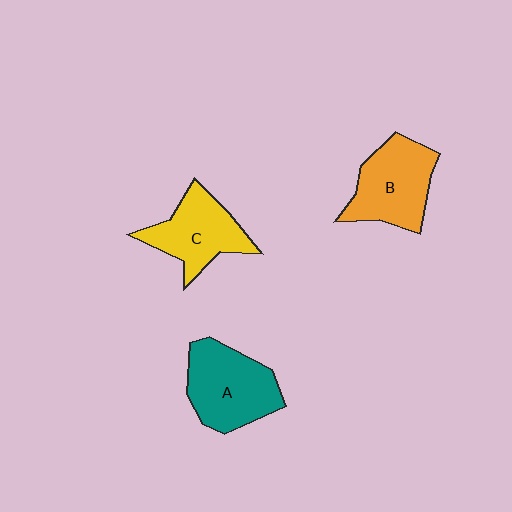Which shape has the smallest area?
Shape C (yellow).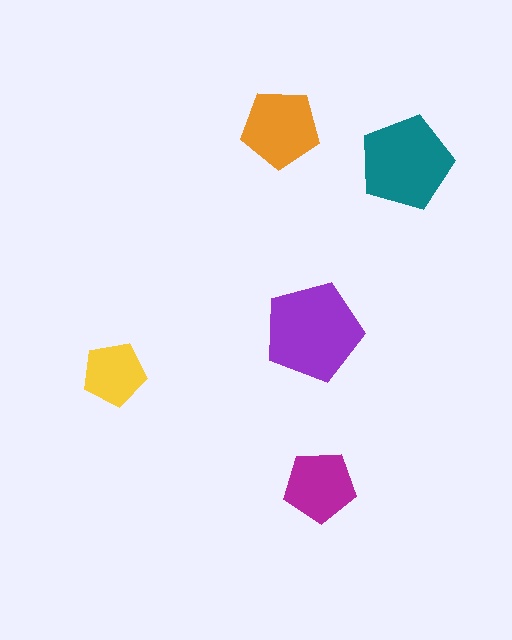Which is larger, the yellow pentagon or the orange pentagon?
The orange one.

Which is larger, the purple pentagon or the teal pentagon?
The purple one.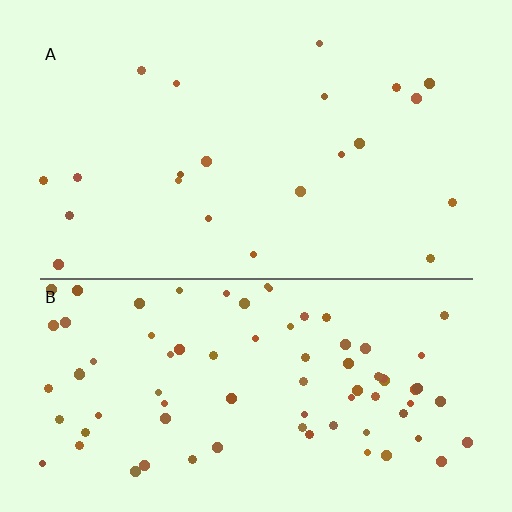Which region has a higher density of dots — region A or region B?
B (the bottom).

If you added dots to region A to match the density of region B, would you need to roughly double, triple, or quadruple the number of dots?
Approximately quadruple.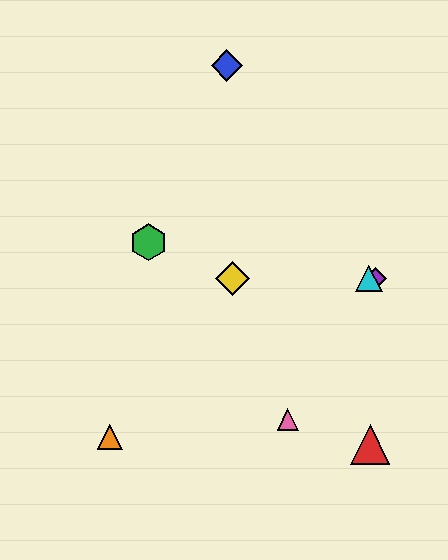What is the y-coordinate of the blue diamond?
The blue diamond is at y≈65.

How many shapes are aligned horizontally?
3 shapes (the yellow diamond, the purple diamond, the cyan triangle) are aligned horizontally.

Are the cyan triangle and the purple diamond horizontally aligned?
Yes, both are at y≈279.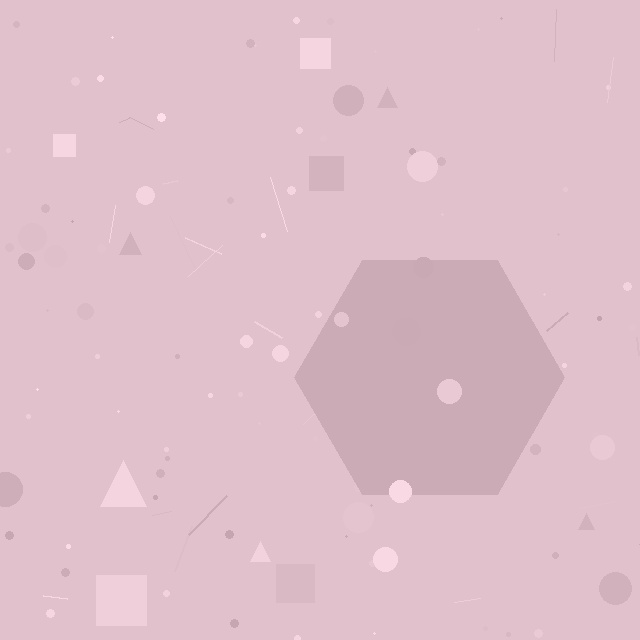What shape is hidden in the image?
A hexagon is hidden in the image.